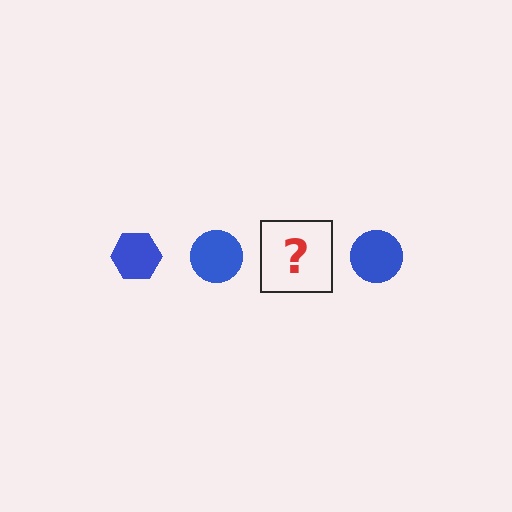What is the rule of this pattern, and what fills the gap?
The rule is that the pattern cycles through hexagon, circle shapes in blue. The gap should be filled with a blue hexagon.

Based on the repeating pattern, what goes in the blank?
The blank should be a blue hexagon.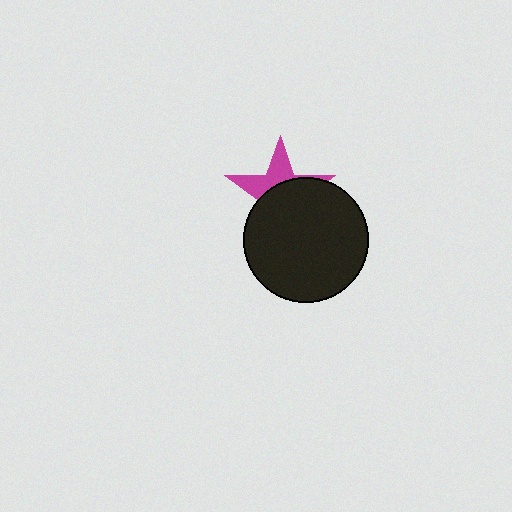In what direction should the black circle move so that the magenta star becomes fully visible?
The black circle should move down. That is the shortest direction to clear the overlap and leave the magenta star fully visible.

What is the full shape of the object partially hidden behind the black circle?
The partially hidden object is a magenta star.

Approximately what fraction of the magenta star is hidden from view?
Roughly 63% of the magenta star is hidden behind the black circle.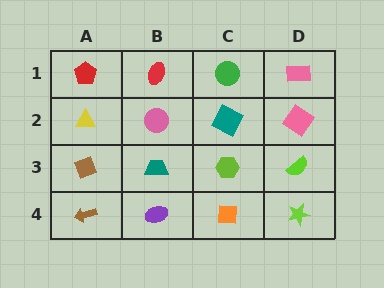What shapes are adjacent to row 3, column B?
A pink circle (row 2, column B), a purple ellipse (row 4, column B), a brown diamond (row 3, column A), a lime hexagon (row 3, column C).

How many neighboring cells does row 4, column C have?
3.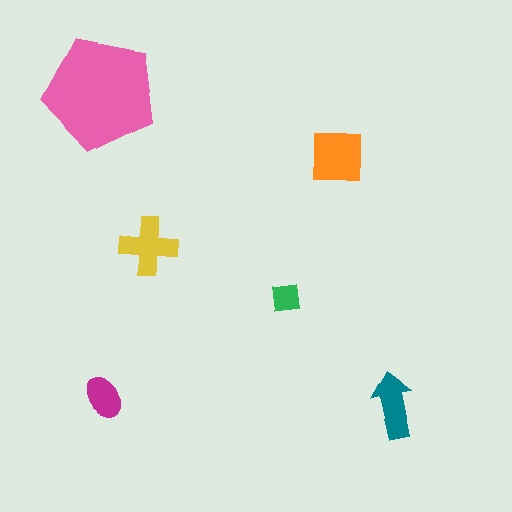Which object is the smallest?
The green square.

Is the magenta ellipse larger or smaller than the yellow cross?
Smaller.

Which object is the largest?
The pink pentagon.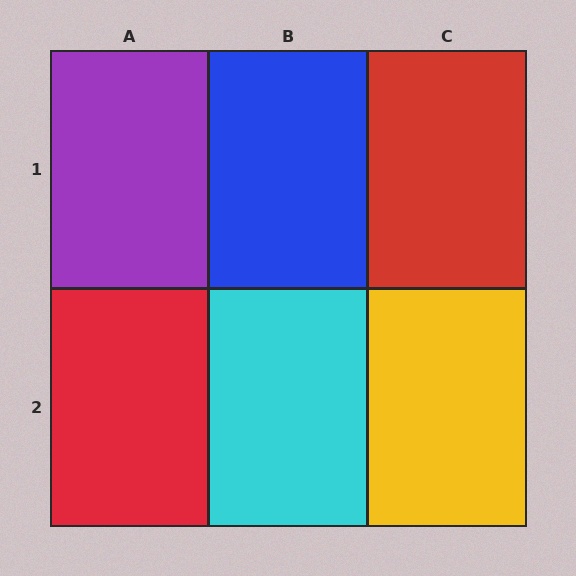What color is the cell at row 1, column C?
Red.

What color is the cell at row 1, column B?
Blue.